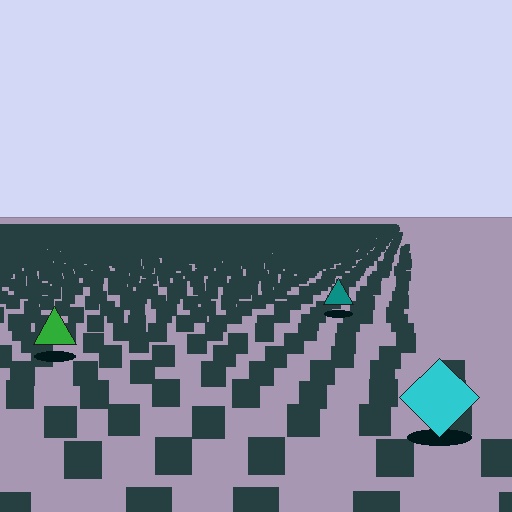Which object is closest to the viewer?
The cyan diamond is closest. The texture marks near it are larger and more spread out.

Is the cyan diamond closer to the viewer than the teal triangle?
Yes. The cyan diamond is closer — you can tell from the texture gradient: the ground texture is coarser near it.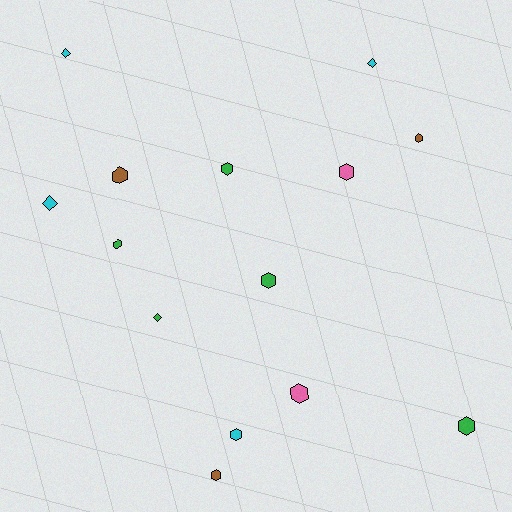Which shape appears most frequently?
Hexagon, with 10 objects.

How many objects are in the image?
There are 14 objects.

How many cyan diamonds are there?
There are 3 cyan diamonds.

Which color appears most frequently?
Green, with 5 objects.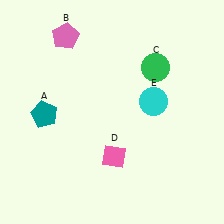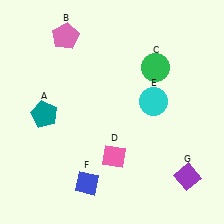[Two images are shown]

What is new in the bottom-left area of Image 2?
A blue diamond (F) was added in the bottom-left area of Image 2.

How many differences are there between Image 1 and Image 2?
There are 2 differences between the two images.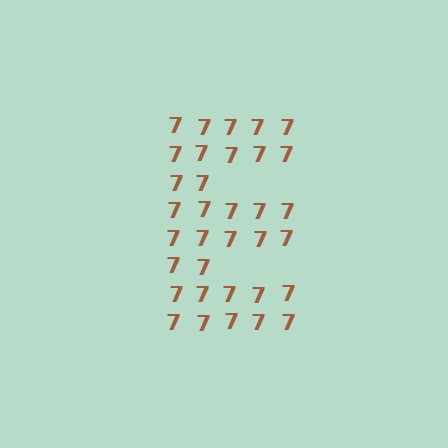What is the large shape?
The large shape is the letter E.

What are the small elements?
The small elements are digit 7's.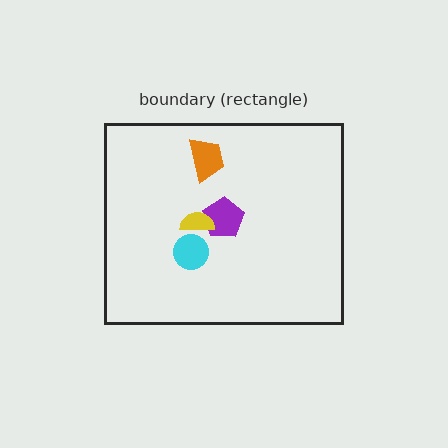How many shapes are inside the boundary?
4 inside, 0 outside.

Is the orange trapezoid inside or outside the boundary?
Inside.